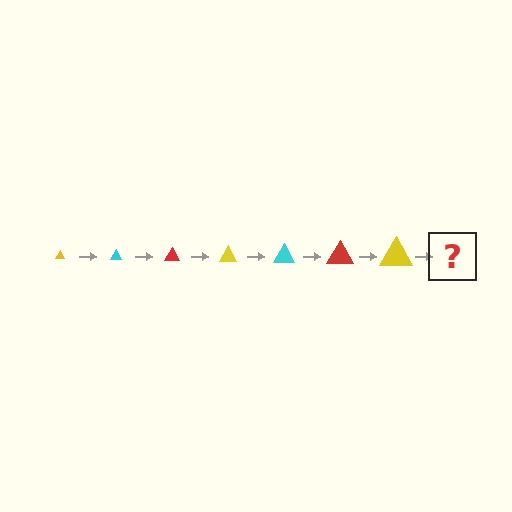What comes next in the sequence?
The next element should be a cyan triangle, larger than the previous one.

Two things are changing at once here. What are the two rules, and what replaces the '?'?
The two rules are that the triangle grows larger each step and the color cycles through yellow, cyan, and red. The '?' should be a cyan triangle, larger than the previous one.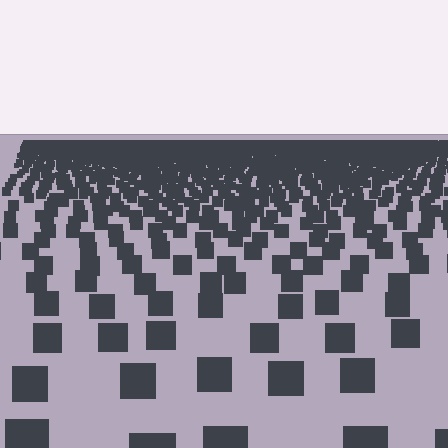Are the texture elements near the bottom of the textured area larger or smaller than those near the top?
Larger. Near the bottom, elements are closer to the viewer and appear at a bigger on-screen size.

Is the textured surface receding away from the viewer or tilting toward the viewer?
The surface is receding away from the viewer. Texture elements get smaller and denser toward the top.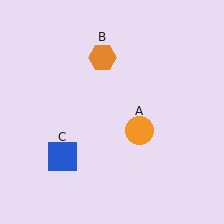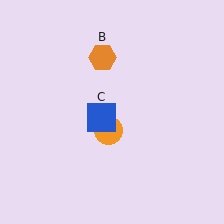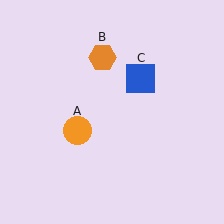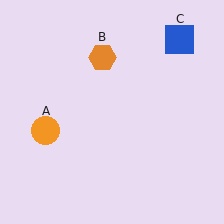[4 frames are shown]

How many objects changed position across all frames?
2 objects changed position: orange circle (object A), blue square (object C).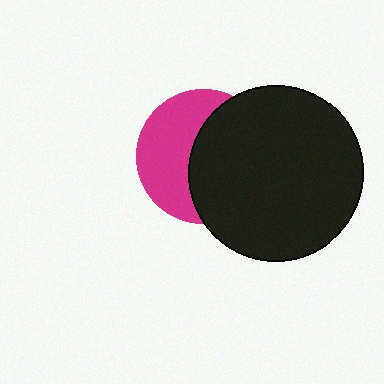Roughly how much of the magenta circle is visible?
About half of it is visible (roughly 46%).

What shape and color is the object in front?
The object in front is a black circle.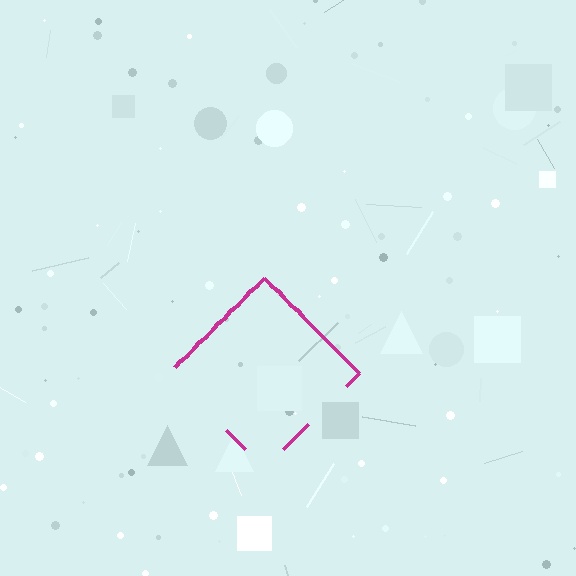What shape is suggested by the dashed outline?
The dashed outline suggests a diamond.